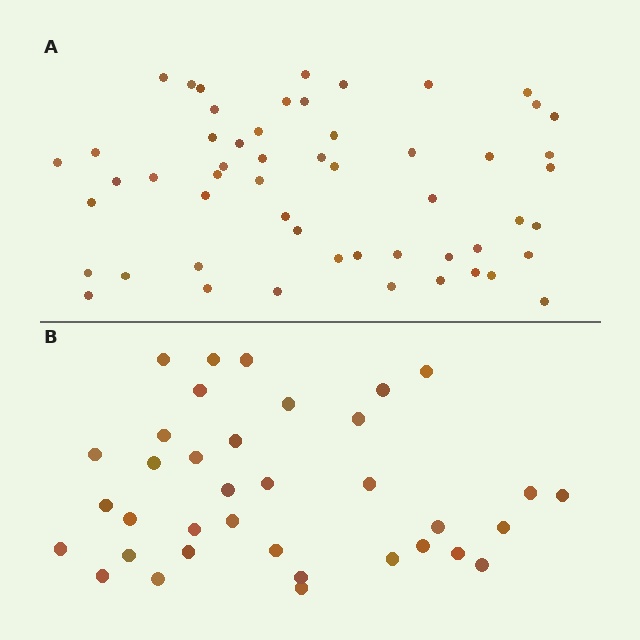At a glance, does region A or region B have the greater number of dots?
Region A (the top region) has more dots.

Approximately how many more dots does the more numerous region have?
Region A has approximately 20 more dots than region B.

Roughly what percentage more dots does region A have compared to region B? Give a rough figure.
About 50% more.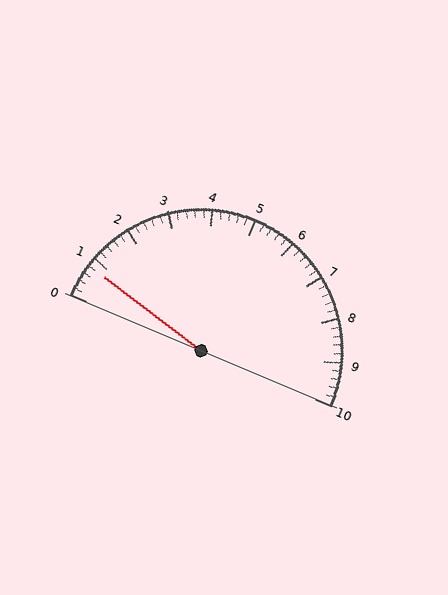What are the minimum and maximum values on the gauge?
The gauge ranges from 0 to 10.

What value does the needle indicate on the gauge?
The needle indicates approximately 0.8.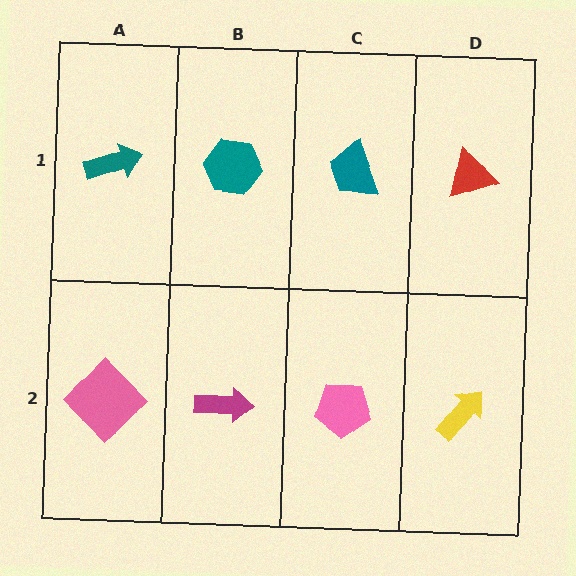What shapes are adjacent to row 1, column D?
A yellow arrow (row 2, column D), a teal trapezoid (row 1, column C).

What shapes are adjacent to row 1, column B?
A magenta arrow (row 2, column B), a teal arrow (row 1, column A), a teal trapezoid (row 1, column C).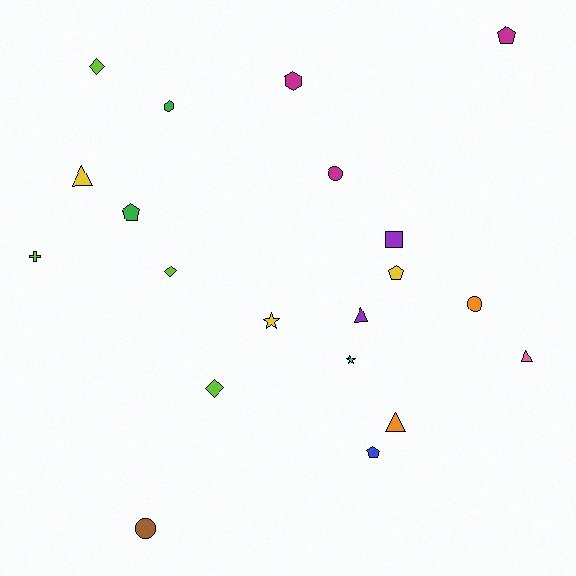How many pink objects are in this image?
There is 1 pink object.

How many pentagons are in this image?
There are 4 pentagons.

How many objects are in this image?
There are 20 objects.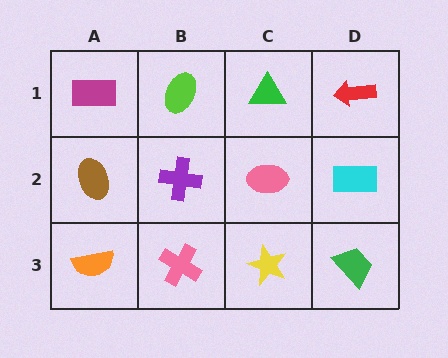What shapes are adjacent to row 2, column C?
A green triangle (row 1, column C), a yellow star (row 3, column C), a purple cross (row 2, column B), a cyan rectangle (row 2, column D).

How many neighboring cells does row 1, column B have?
3.